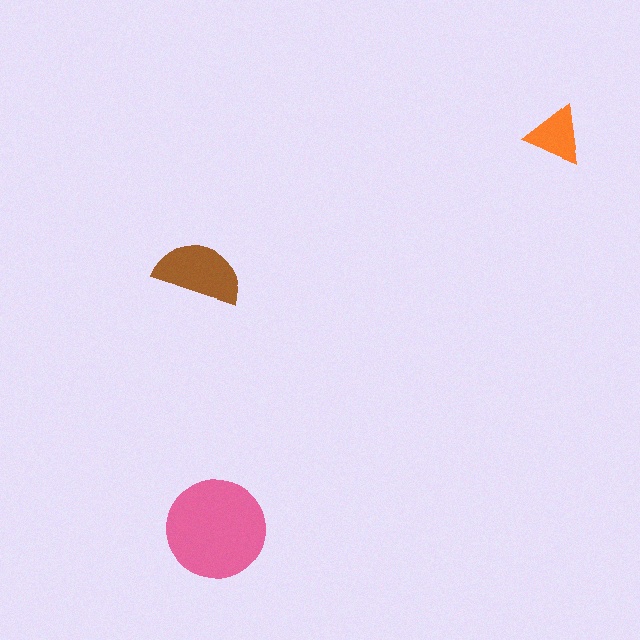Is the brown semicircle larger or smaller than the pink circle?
Smaller.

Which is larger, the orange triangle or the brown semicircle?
The brown semicircle.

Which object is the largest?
The pink circle.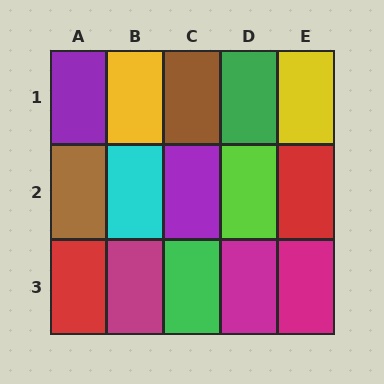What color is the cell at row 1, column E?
Yellow.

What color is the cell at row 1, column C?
Brown.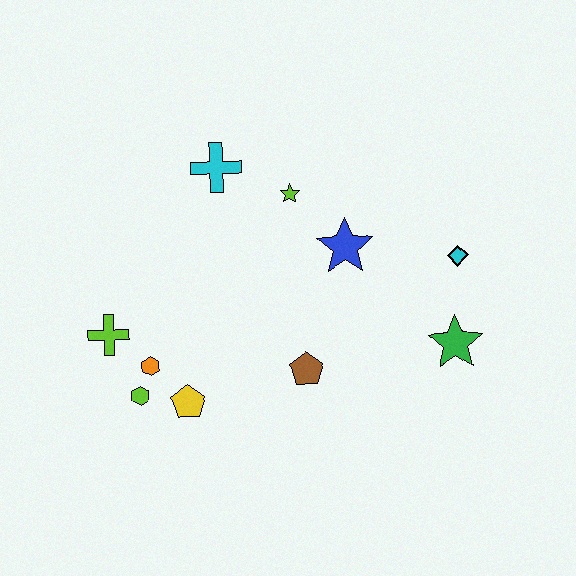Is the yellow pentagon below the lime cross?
Yes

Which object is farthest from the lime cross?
The cyan diamond is farthest from the lime cross.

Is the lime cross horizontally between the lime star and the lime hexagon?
No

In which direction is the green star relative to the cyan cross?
The green star is to the right of the cyan cross.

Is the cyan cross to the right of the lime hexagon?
Yes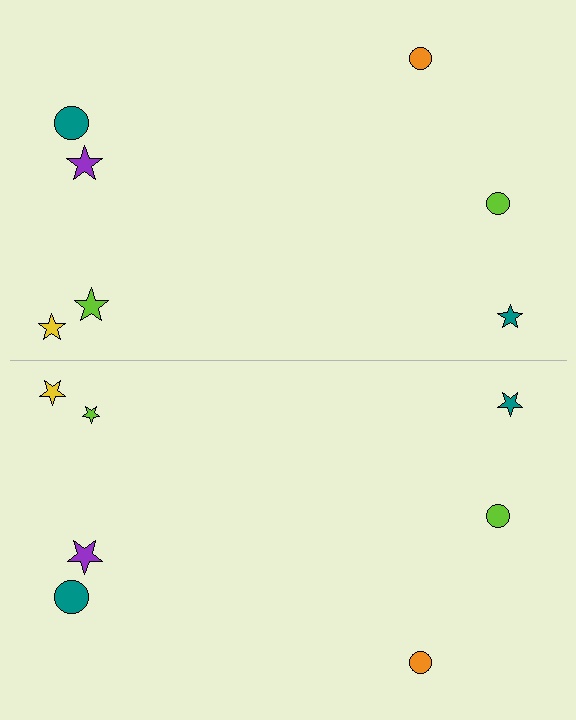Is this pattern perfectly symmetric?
No, the pattern is not perfectly symmetric. The lime star on the bottom side has a different size than its mirror counterpart.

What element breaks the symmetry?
The lime star on the bottom side has a different size than its mirror counterpart.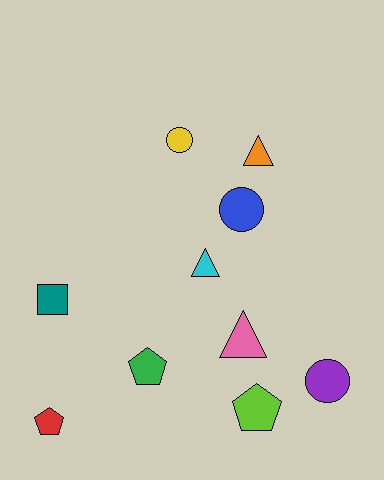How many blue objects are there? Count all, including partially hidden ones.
There is 1 blue object.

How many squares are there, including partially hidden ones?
There is 1 square.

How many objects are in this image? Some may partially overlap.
There are 10 objects.